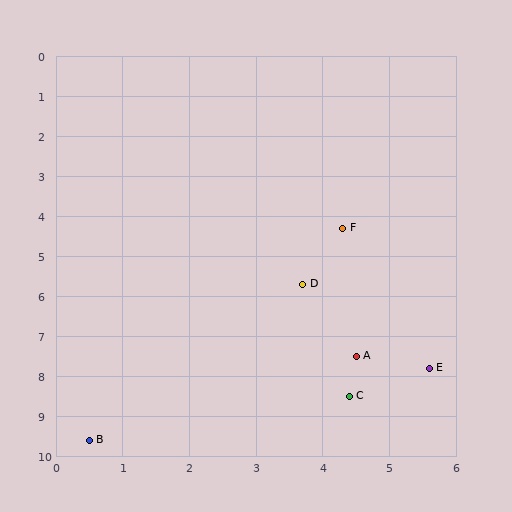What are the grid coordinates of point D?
Point D is at approximately (3.7, 5.7).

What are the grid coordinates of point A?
Point A is at approximately (4.5, 7.5).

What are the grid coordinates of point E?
Point E is at approximately (5.6, 7.8).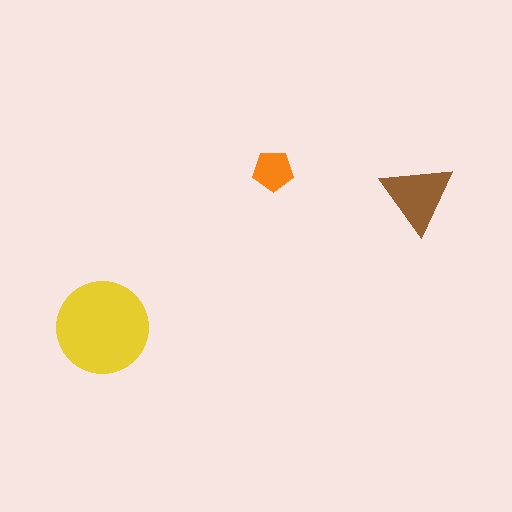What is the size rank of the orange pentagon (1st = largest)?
3rd.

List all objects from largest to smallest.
The yellow circle, the brown triangle, the orange pentagon.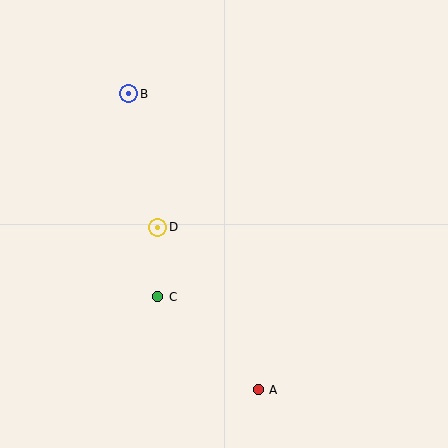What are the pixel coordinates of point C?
Point C is at (158, 297).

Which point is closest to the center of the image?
Point D at (158, 227) is closest to the center.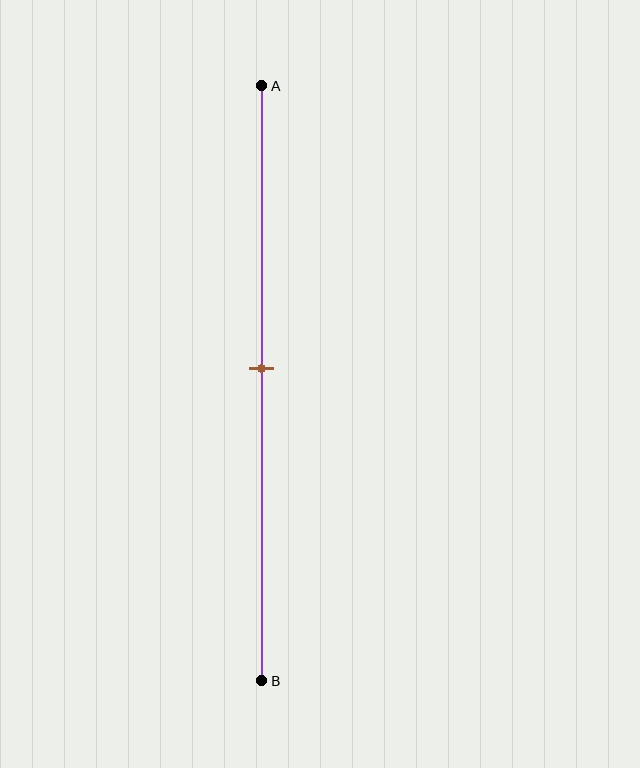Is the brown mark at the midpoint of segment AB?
Yes, the mark is approximately at the midpoint.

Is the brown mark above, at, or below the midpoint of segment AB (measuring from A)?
The brown mark is approximately at the midpoint of segment AB.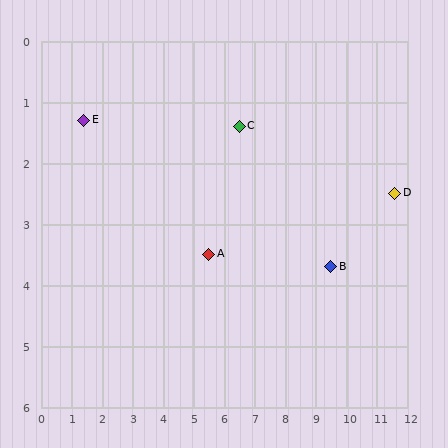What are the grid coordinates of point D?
Point D is at approximately (11.6, 2.5).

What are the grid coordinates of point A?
Point A is at approximately (5.5, 3.5).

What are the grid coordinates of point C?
Point C is at approximately (6.5, 1.4).